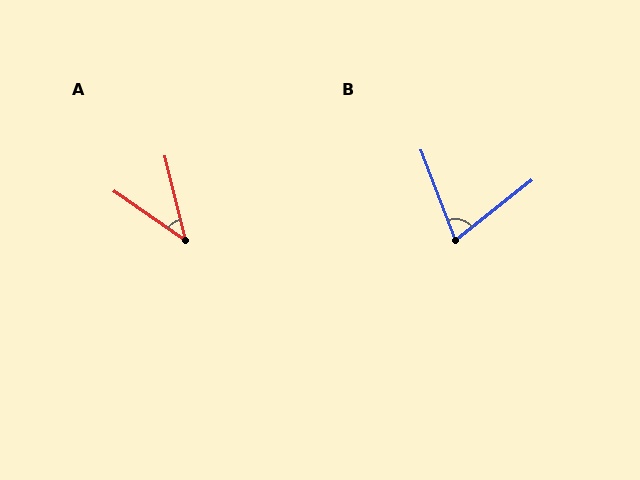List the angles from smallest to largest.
A (41°), B (72°).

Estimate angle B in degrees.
Approximately 72 degrees.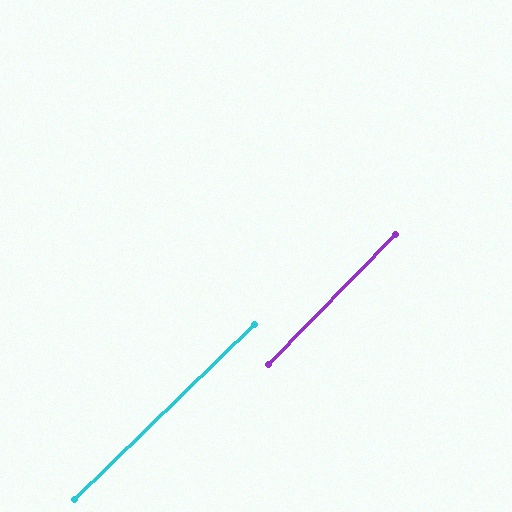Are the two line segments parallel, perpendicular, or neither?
Parallel — their directions differ by only 1.5°.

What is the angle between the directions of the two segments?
Approximately 1 degree.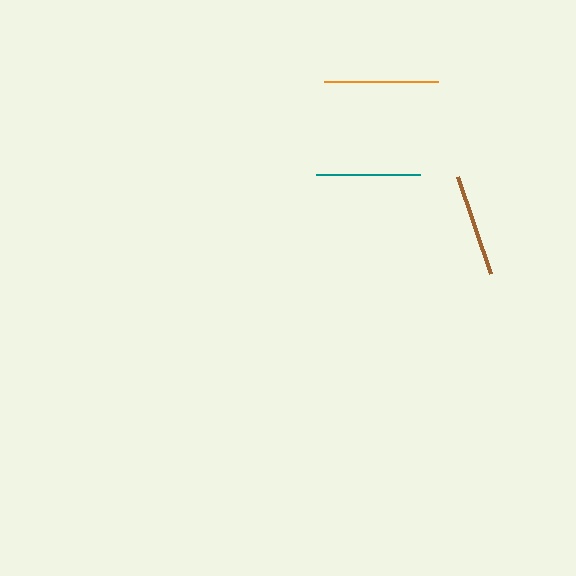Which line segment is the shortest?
The brown line is the shortest at approximately 102 pixels.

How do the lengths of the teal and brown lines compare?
The teal and brown lines are approximately the same length.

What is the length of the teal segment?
The teal segment is approximately 104 pixels long.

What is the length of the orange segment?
The orange segment is approximately 114 pixels long.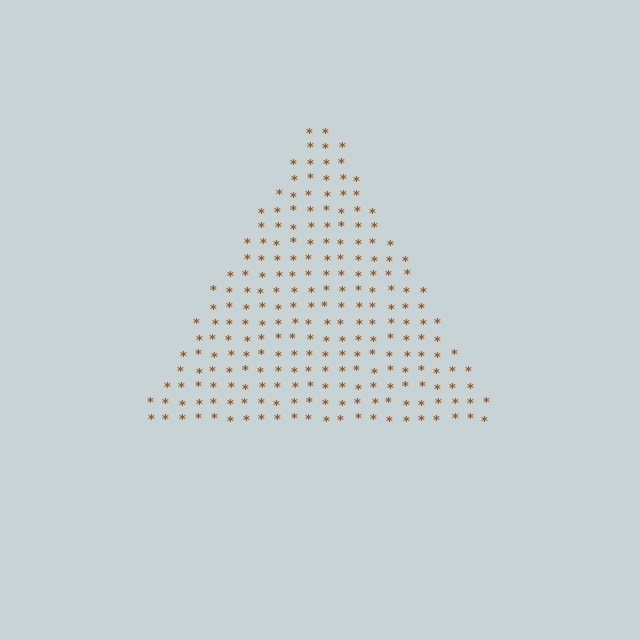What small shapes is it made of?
It is made of small asterisks.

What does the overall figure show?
The overall figure shows a triangle.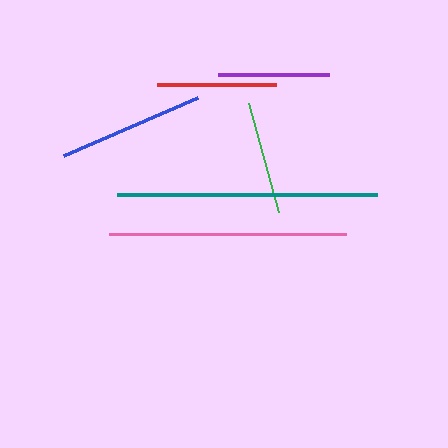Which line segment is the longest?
The teal line is the longest at approximately 260 pixels.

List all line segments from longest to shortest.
From longest to shortest: teal, pink, blue, red, green, purple.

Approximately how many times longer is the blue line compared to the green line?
The blue line is approximately 1.3 times the length of the green line.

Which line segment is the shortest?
The purple line is the shortest at approximately 110 pixels.